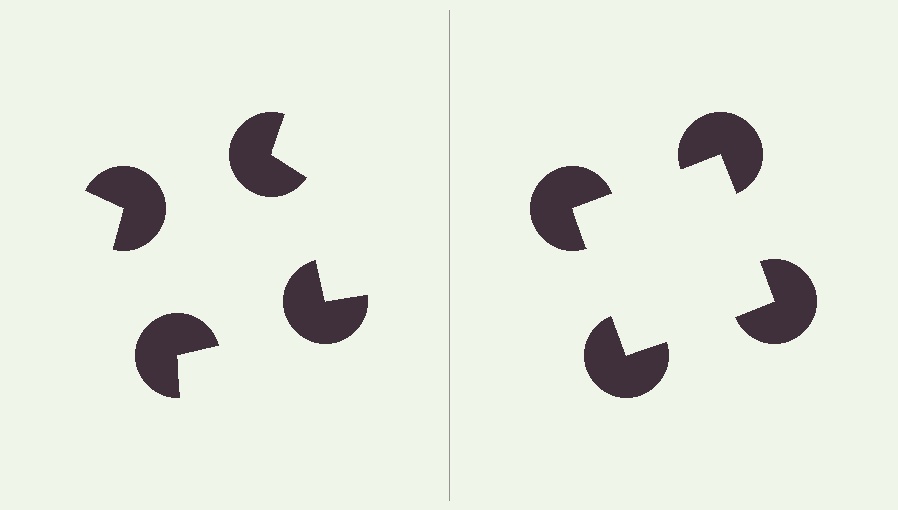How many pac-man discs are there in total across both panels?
8 — 4 on each side.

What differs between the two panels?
The pac-man discs are positioned identically on both sides; only the wedge orientations differ. On the right they align to a square; on the left they are misaligned.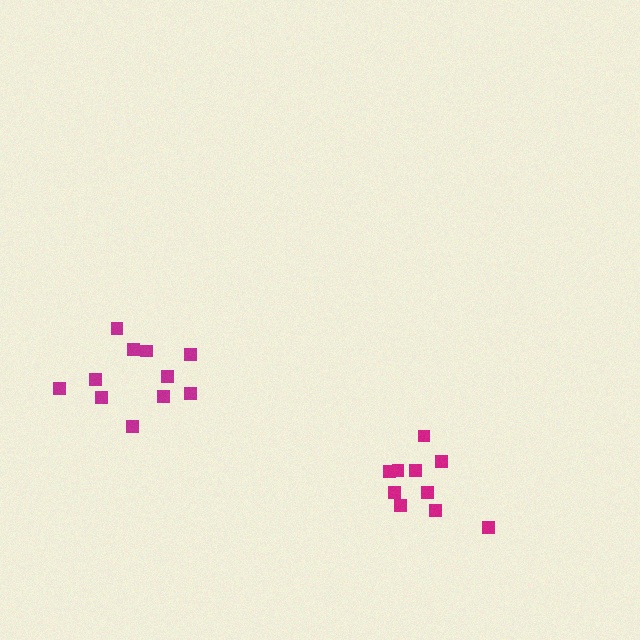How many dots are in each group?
Group 1: 10 dots, Group 2: 11 dots (21 total).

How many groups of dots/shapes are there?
There are 2 groups.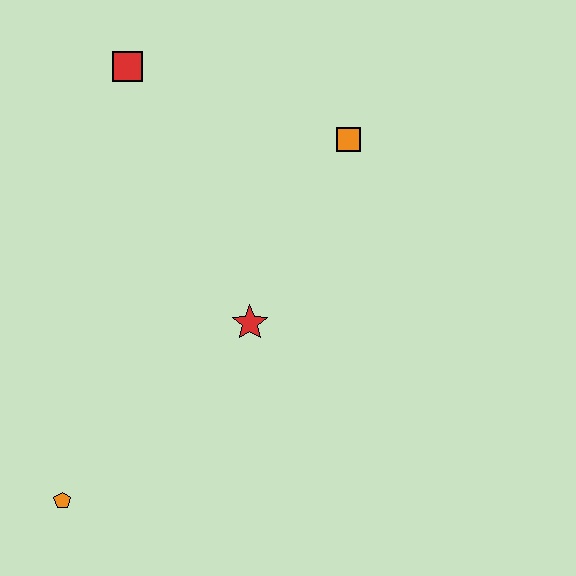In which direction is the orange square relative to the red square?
The orange square is to the right of the red square.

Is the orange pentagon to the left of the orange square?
Yes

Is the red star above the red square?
No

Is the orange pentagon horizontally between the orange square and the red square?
No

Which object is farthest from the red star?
The red square is farthest from the red star.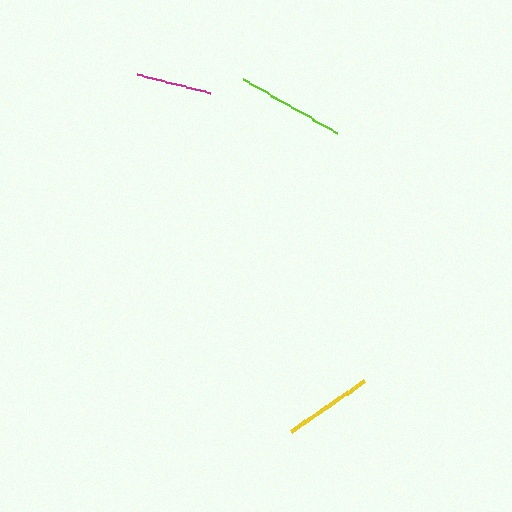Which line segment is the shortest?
The magenta line is the shortest at approximately 75 pixels.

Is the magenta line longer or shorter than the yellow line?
The yellow line is longer than the magenta line.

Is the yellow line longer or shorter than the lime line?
The lime line is longer than the yellow line.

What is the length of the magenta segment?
The magenta segment is approximately 75 pixels long.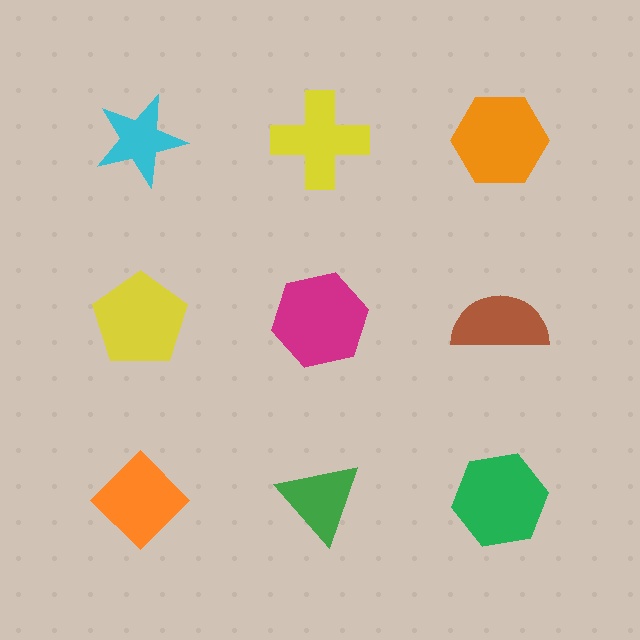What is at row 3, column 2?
A green triangle.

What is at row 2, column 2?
A magenta hexagon.